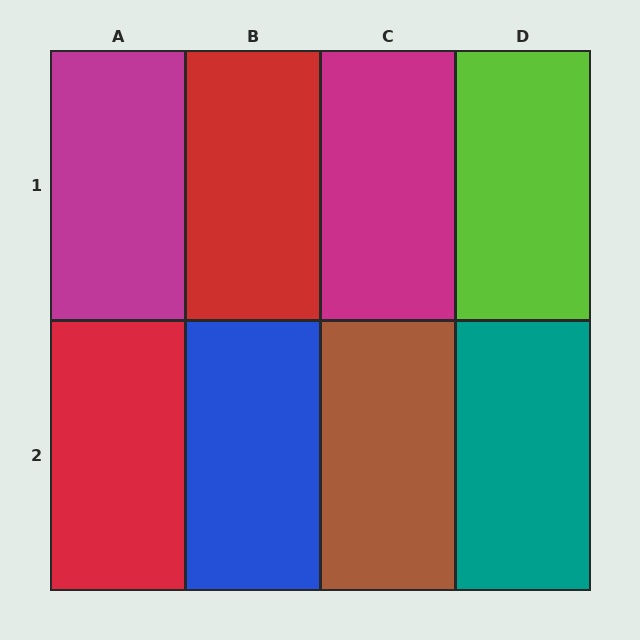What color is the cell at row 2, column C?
Brown.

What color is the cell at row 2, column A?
Red.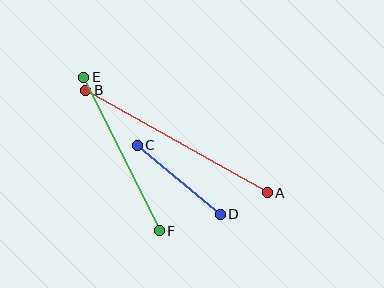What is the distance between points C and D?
The distance is approximately 108 pixels.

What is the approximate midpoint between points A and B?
The midpoint is at approximately (176, 141) pixels.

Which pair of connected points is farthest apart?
Points A and B are farthest apart.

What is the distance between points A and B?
The distance is approximately 209 pixels.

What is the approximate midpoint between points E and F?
The midpoint is at approximately (122, 154) pixels.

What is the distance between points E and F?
The distance is approximately 171 pixels.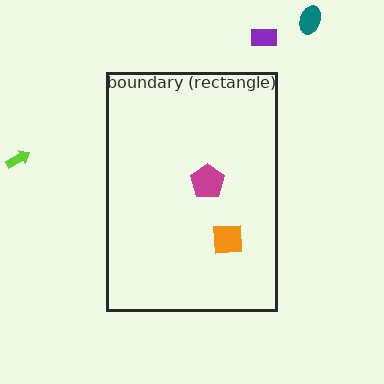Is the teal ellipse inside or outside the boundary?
Outside.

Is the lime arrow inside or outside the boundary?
Outside.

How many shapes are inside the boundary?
2 inside, 3 outside.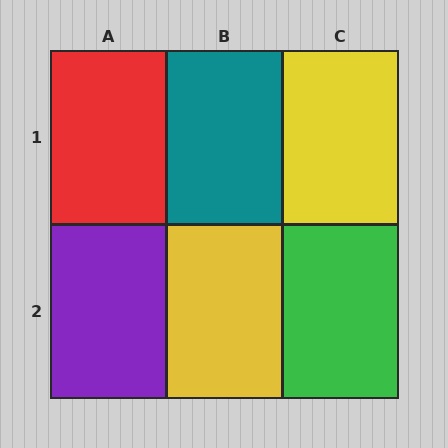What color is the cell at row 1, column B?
Teal.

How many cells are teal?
1 cell is teal.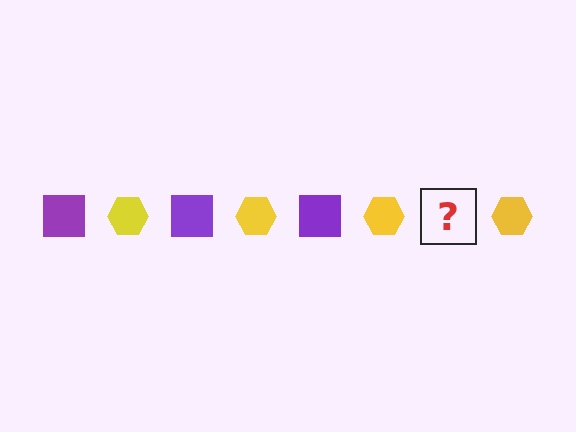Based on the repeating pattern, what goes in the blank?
The blank should be a purple square.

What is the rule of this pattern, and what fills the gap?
The rule is that the pattern alternates between purple square and yellow hexagon. The gap should be filled with a purple square.